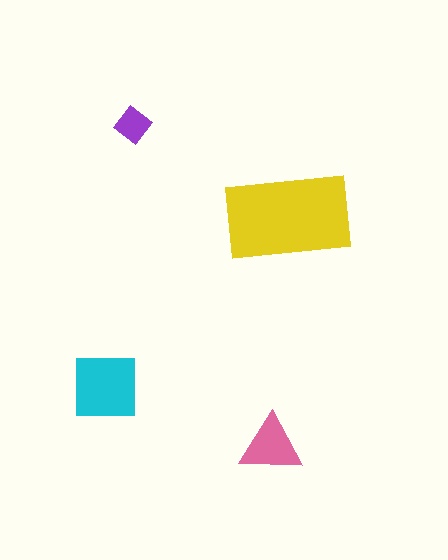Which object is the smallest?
The purple diamond.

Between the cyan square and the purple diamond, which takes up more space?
The cyan square.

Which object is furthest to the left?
The cyan square is leftmost.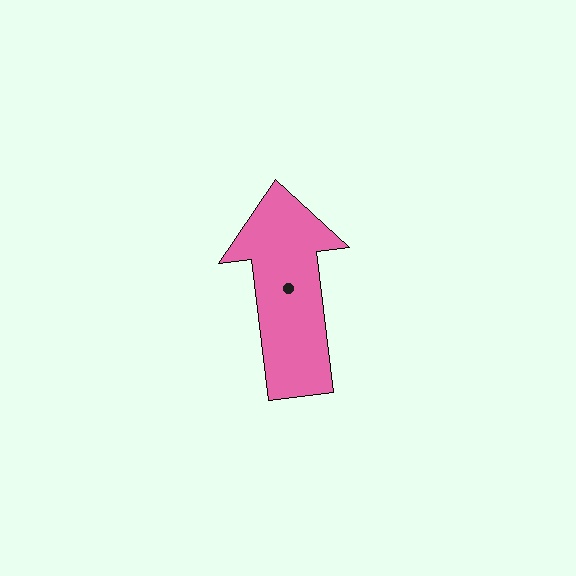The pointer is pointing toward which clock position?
Roughly 12 o'clock.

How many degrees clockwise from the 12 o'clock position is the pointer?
Approximately 353 degrees.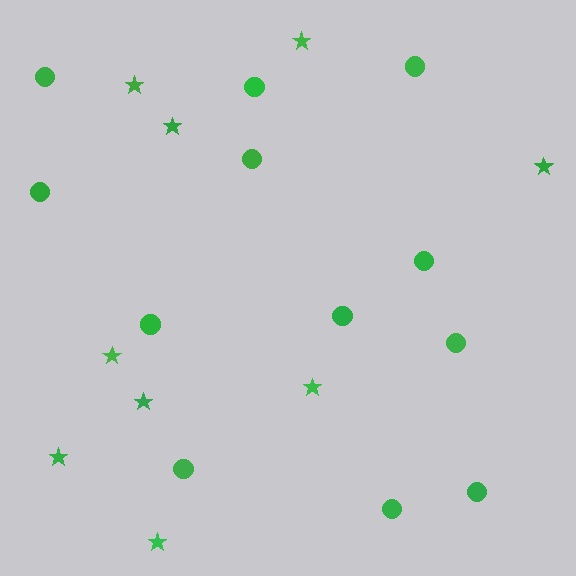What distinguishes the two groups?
There are 2 groups: one group of circles (12) and one group of stars (9).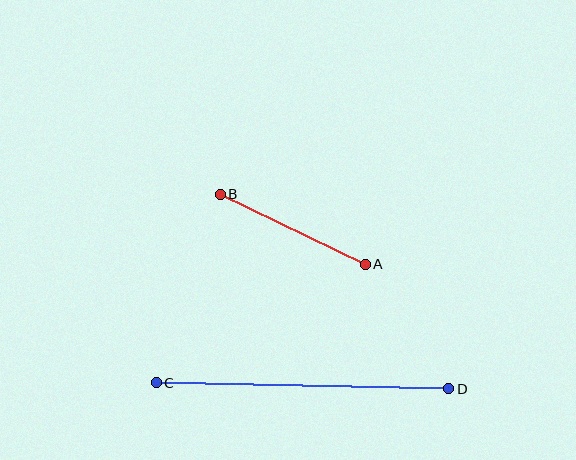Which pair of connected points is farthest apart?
Points C and D are farthest apart.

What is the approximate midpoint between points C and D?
The midpoint is at approximately (303, 386) pixels.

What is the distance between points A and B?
The distance is approximately 161 pixels.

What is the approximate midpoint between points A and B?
The midpoint is at approximately (293, 229) pixels.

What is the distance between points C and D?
The distance is approximately 293 pixels.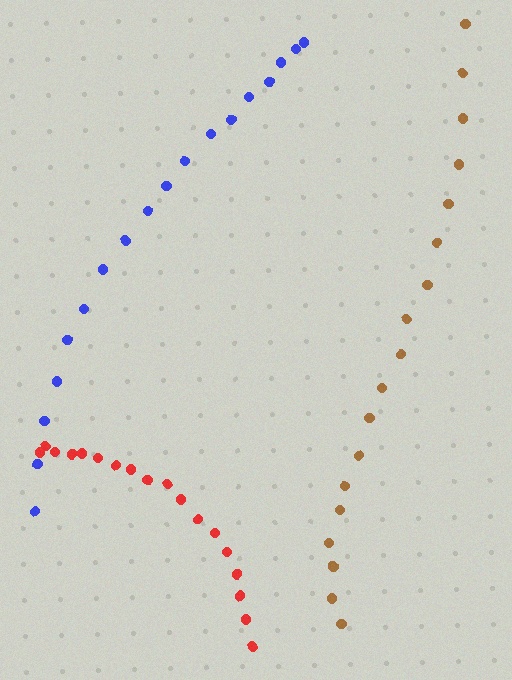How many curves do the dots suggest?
There are 3 distinct paths.